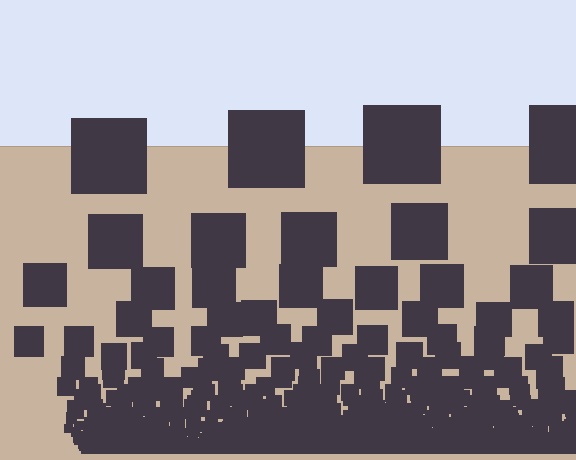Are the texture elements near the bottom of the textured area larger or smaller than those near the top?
Smaller. The gradient is inverted — elements near the bottom are smaller and denser.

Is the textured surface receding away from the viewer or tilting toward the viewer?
The surface appears to tilt toward the viewer. Texture elements get larger and sparser toward the top.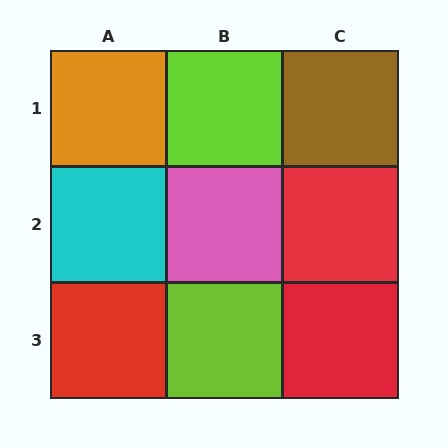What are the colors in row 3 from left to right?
Red, lime, red.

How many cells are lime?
2 cells are lime.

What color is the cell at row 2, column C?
Red.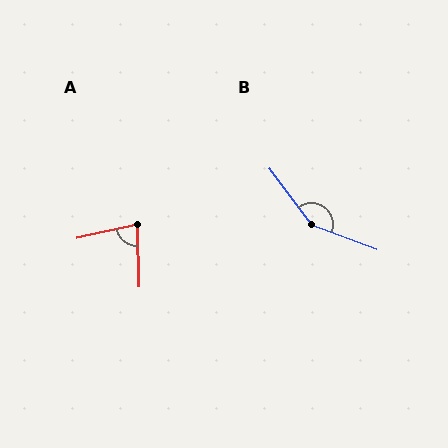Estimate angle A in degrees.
Approximately 79 degrees.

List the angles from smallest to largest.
A (79°), B (147°).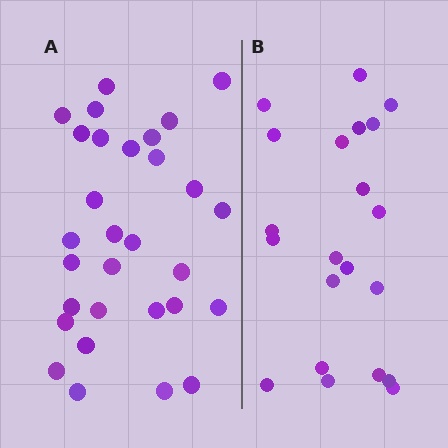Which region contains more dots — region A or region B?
Region A (the left region) has more dots.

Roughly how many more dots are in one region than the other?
Region A has roughly 8 or so more dots than region B.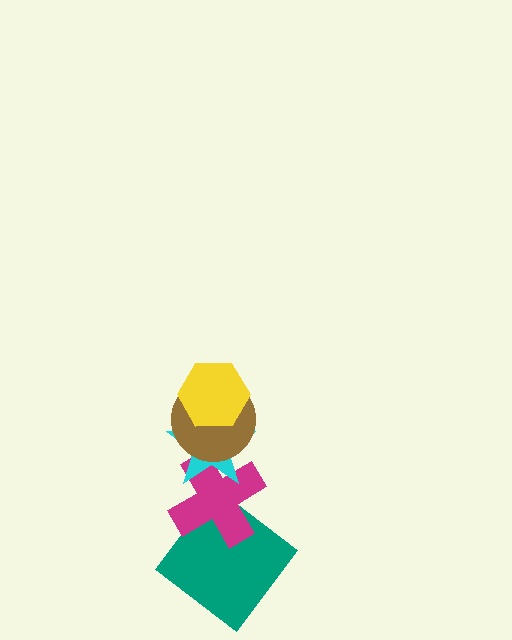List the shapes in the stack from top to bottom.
From top to bottom: the yellow hexagon, the brown circle, the cyan star, the magenta cross, the teal diamond.